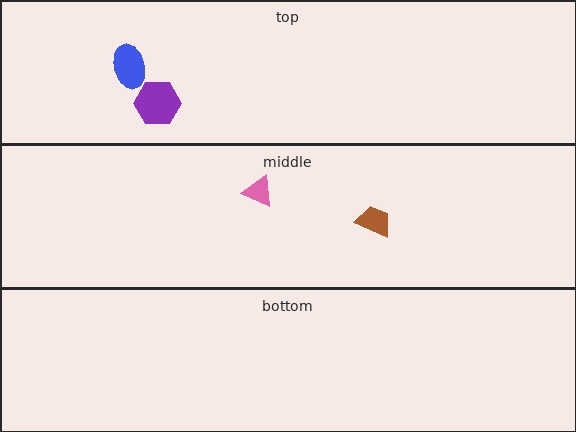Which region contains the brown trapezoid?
The middle region.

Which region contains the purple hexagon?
The top region.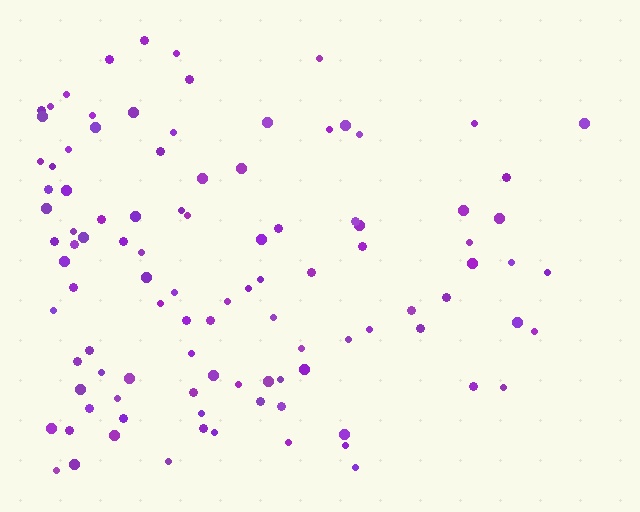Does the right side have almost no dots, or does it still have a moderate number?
Still a moderate number, just noticeably fewer than the left.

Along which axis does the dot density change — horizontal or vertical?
Horizontal.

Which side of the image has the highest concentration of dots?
The left.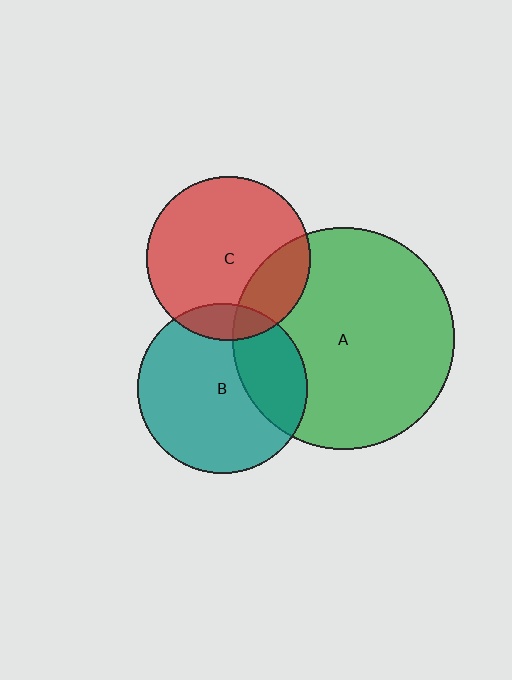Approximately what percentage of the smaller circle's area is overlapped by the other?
Approximately 30%.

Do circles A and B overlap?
Yes.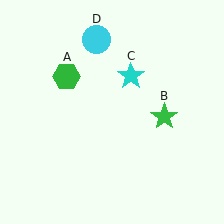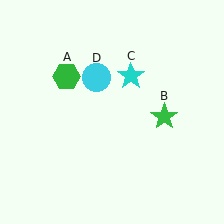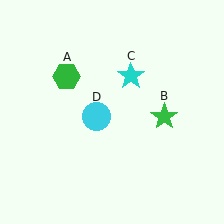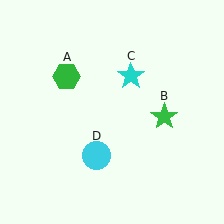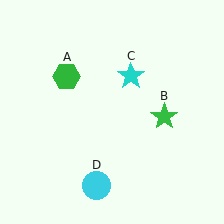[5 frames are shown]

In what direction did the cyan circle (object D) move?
The cyan circle (object D) moved down.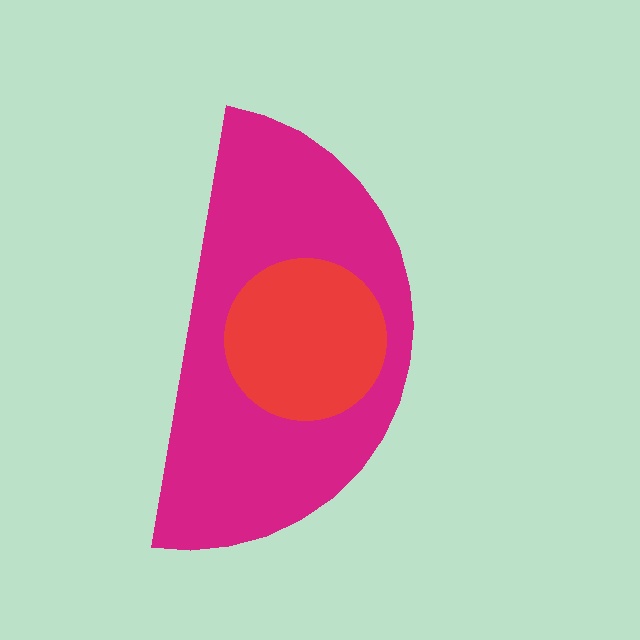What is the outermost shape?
The magenta semicircle.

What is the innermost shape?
The red circle.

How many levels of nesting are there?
2.